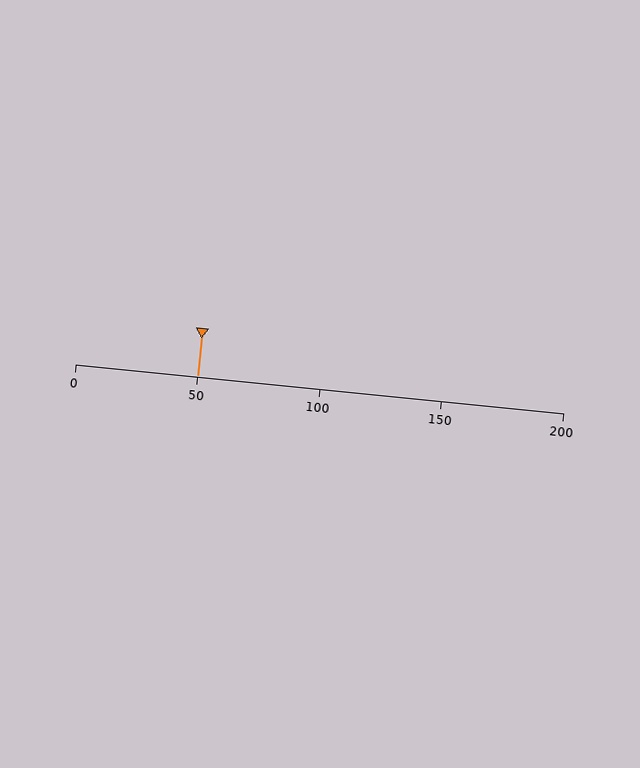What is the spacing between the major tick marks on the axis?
The major ticks are spaced 50 apart.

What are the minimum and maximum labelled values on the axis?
The axis runs from 0 to 200.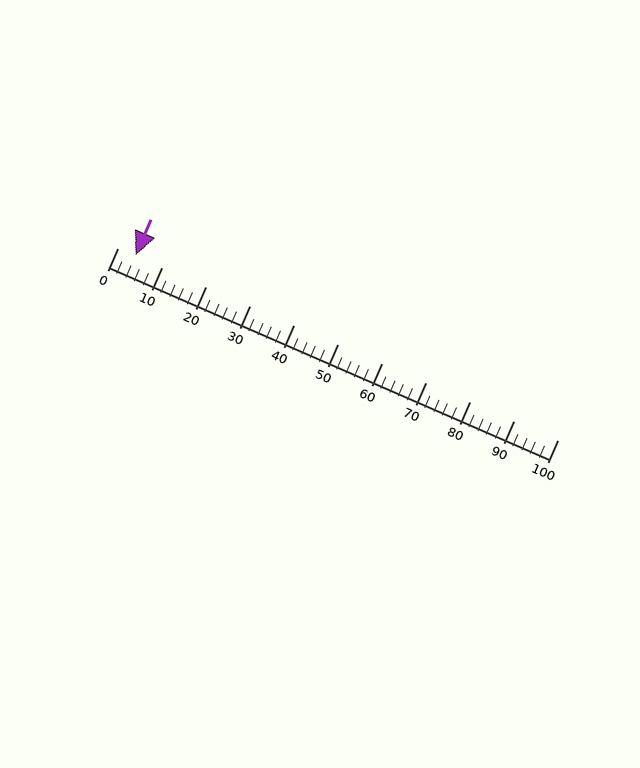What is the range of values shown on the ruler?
The ruler shows values from 0 to 100.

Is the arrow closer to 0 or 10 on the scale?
The arrow is closer to 0.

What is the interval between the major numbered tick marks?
The major tick marks are spaced 10 units apart.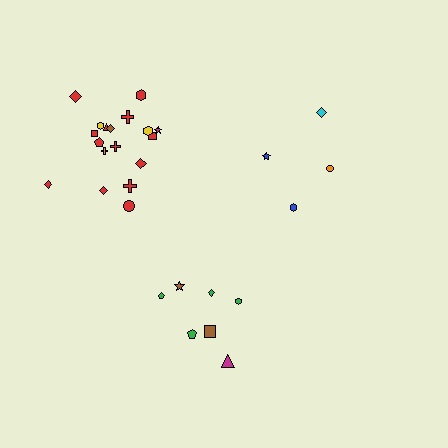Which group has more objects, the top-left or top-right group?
The top-left group.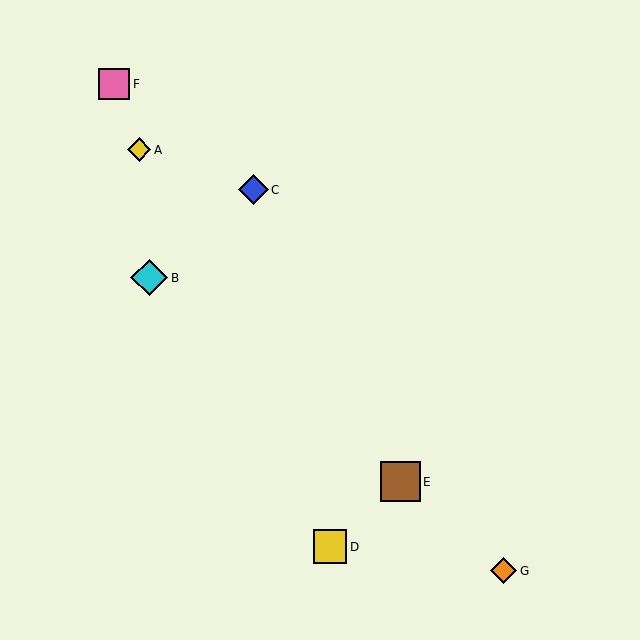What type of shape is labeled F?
Shape F is a pink square.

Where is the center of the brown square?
The center of the brown square is at (401, 482).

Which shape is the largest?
The brown square (labeled E) is the largest.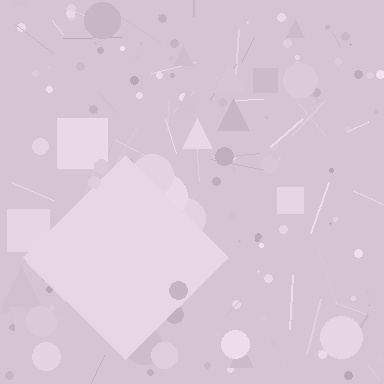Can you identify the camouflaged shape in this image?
The camouflaged shape is a diamond.